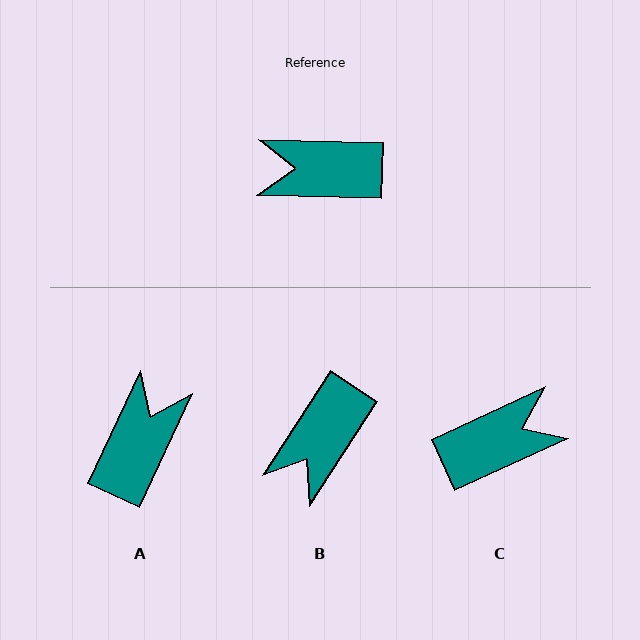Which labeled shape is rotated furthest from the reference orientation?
C, about 154 degrees away.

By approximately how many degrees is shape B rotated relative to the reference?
Approximately 58 degrees counter-clockwise.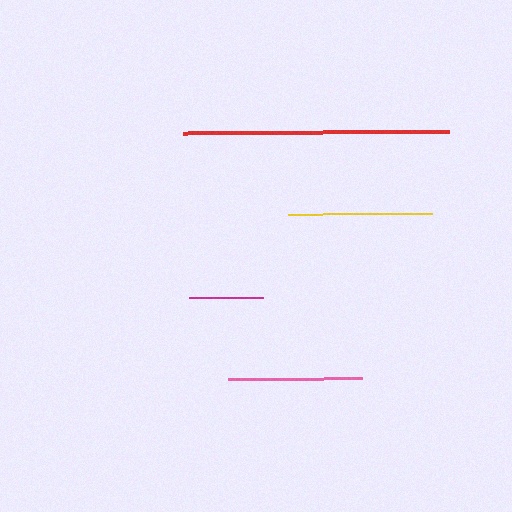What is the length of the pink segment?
The pink segment is approximately 134 pixels long.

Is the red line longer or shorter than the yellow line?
The red line is longer than the yellow line.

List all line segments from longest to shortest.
From longest to shortest: red, yellow, pink, magenta.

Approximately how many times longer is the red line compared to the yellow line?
The red line is approximately 1.8 times the length of the yellow line.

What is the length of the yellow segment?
The yellow segment is approximately 144 pixels long.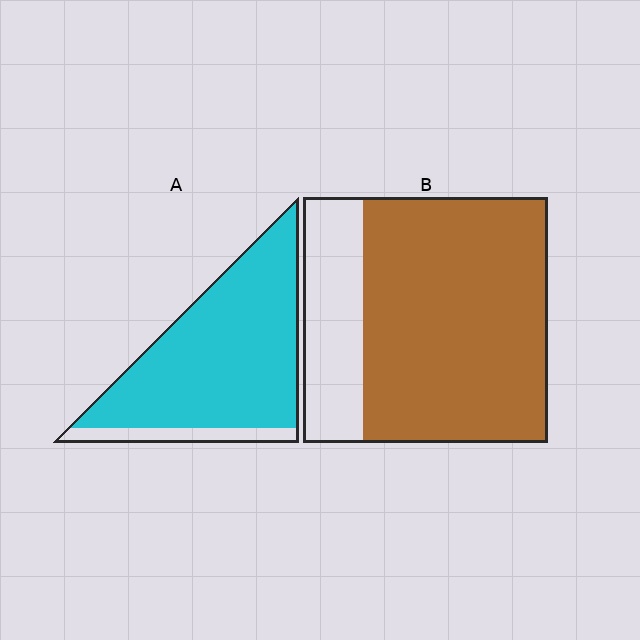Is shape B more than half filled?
Yes.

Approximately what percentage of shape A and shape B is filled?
A is approximately 90% and B is approximately 75%.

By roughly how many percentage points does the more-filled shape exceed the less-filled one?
By roughly 15 percentage points (A over B).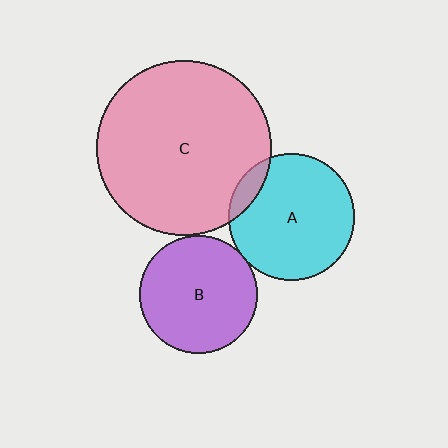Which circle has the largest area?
Circle C (pink).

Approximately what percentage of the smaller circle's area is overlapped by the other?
Approximately 5%.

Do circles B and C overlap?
Yes.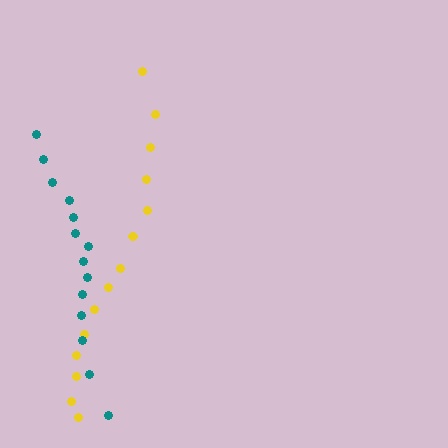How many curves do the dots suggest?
There are 2 distinct paths.